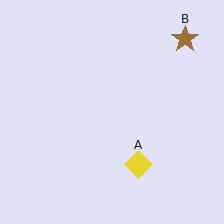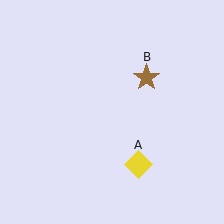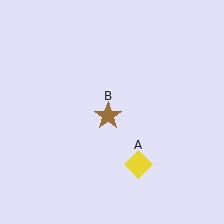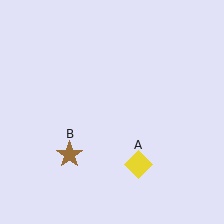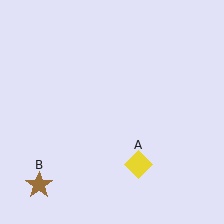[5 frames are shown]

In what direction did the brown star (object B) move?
The brown star (object B) moved down and to the left.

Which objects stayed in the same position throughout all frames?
Yellow diamond (object A) remained stationary.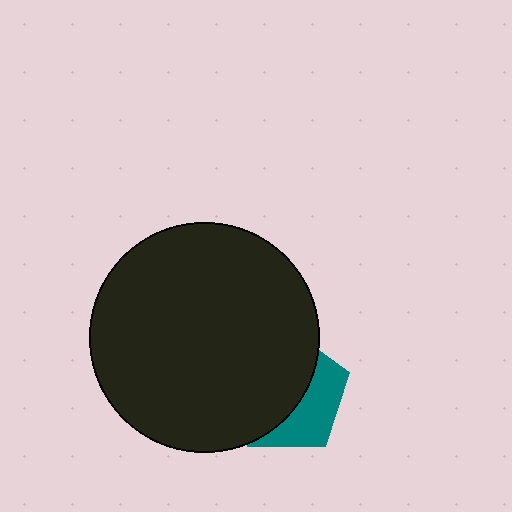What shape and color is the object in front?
The object in front is a black circle.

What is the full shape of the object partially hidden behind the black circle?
The partially hidden object is a teal pentagon.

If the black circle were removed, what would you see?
You would see the complete teal pentagon.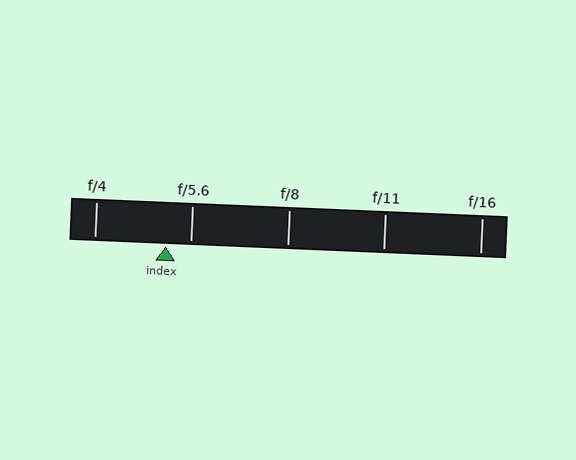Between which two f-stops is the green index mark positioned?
The index mark is between f/4 and f/5.6.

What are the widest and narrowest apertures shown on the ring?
The widest aperture shown is f/4 and the narrowest is f/16.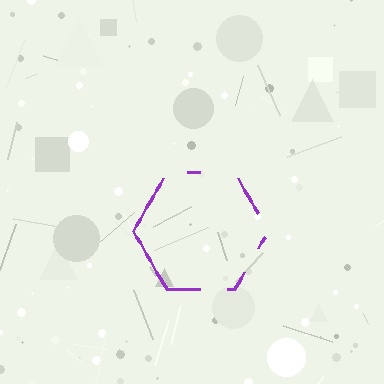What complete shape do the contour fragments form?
The contour fragments form a hexagon.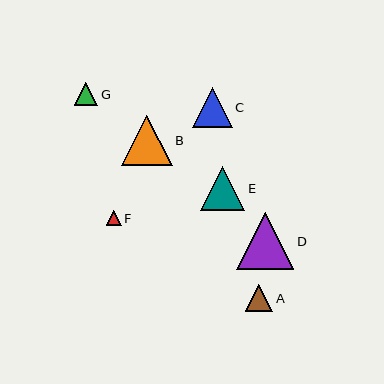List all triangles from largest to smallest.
From largest to smallest: D, B, E, C, A, G, F.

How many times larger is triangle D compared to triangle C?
Triangle D is approximately 1.4 times the size of triangle C.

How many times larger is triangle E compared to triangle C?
Triangle E is approximately 1.1 times the size of triangle C.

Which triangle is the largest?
Triangle D is the largest with a size of approximately 57 pixels.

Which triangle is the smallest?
Triangle F is the smallest with a size of approximately 15 pixels.